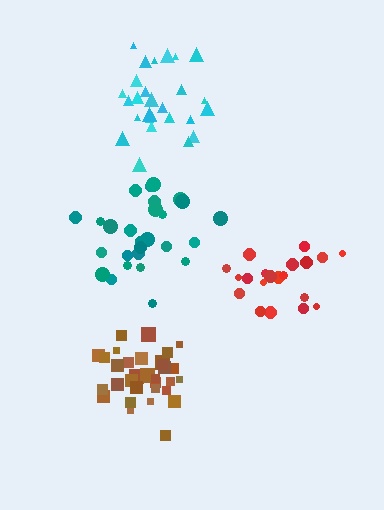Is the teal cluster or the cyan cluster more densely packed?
Cyan.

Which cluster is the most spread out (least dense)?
Red.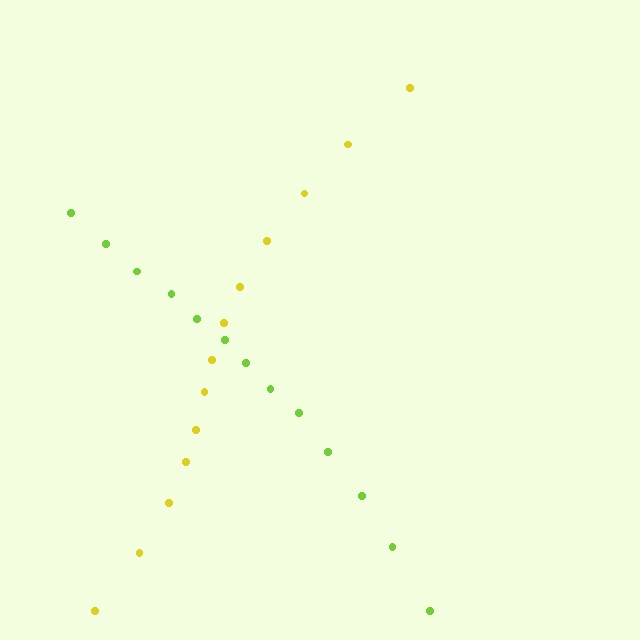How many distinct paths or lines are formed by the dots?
There are 2 distinct paths.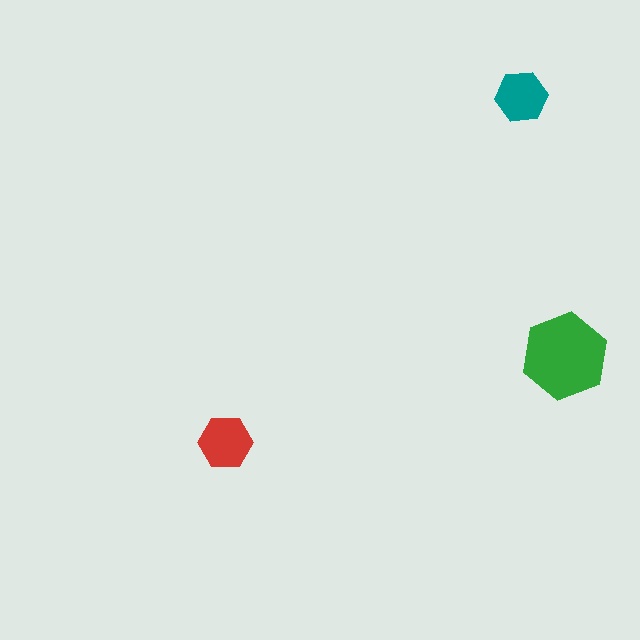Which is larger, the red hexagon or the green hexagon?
The green one.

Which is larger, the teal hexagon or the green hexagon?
The green one.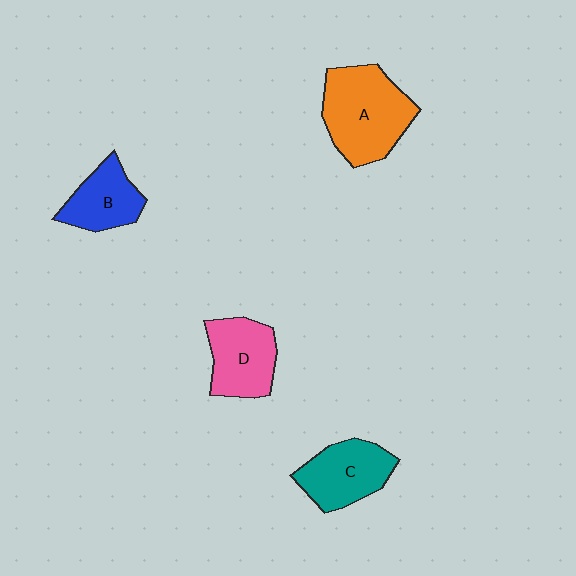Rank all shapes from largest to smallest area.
From largest to smallest: A (orange), C (teal), D (pink), B (blue).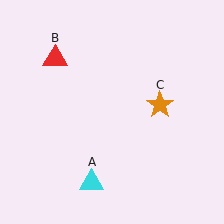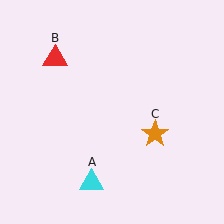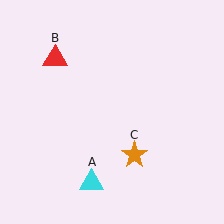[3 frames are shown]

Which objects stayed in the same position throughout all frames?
Cyan triangle (object A) and red triangle (object B) remained stationary.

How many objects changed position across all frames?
1 object changed position: orange star (object C).